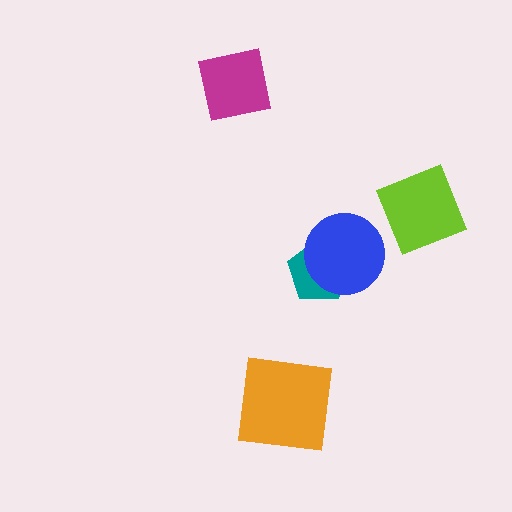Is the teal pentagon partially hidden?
Yes, it is partially covered by another shape.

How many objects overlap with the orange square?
0 objects overlap with the orange square.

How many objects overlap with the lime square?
0 objects overlap with the lime square.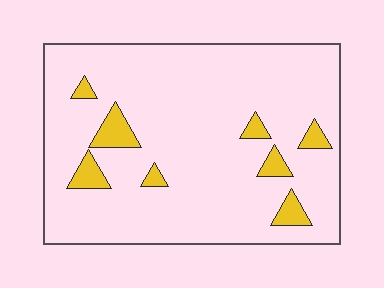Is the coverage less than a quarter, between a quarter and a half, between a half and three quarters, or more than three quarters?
Less than a quarter.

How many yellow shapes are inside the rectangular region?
8.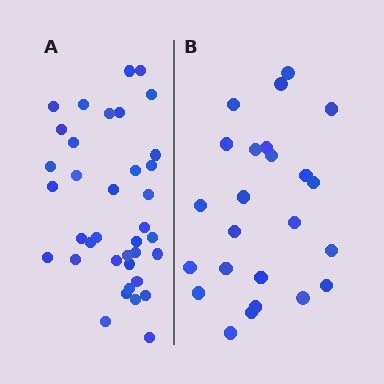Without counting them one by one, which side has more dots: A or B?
Region A (the left region) has more dots.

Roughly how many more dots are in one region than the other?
Region A has approximately 15 more dots than region B.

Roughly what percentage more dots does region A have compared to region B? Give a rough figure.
About 55% more.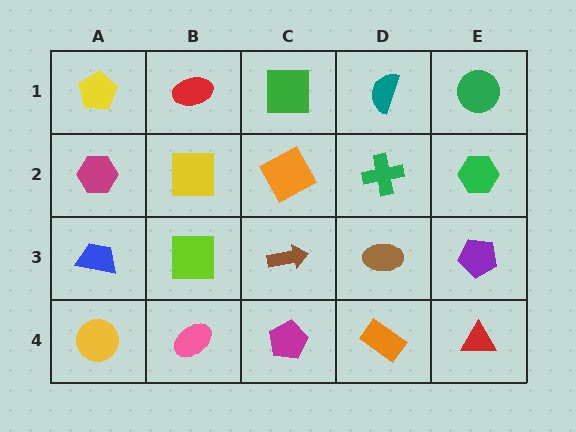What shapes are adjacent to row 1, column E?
A green hexagon (row 2, column E), a teal semicircle (row 1, column D).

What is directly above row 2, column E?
A green circle.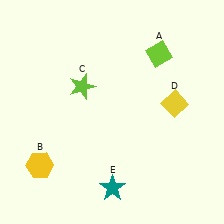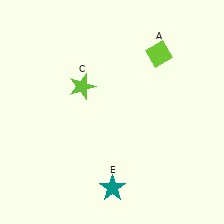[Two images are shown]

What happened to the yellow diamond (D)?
The yellow diamond (D) was removed in Image 2. It was in the top-right area of Image 1.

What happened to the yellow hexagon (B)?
The yellow hexagon (B) was removed in Image 2. It was in the bottom-left area of Image 1.